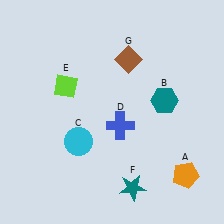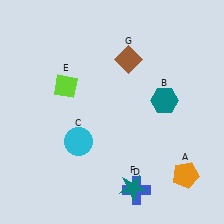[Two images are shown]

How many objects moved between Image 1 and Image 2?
1 object moved between the two images.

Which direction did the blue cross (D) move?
The blue cross (D) moved down.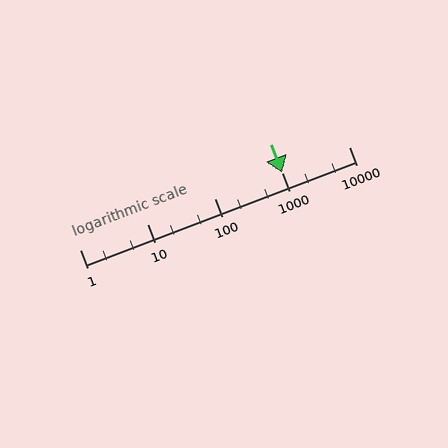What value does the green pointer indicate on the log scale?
The pointer indicates approximately 1000.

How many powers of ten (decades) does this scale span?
The scale spans 4 decades, from 1 to 10000.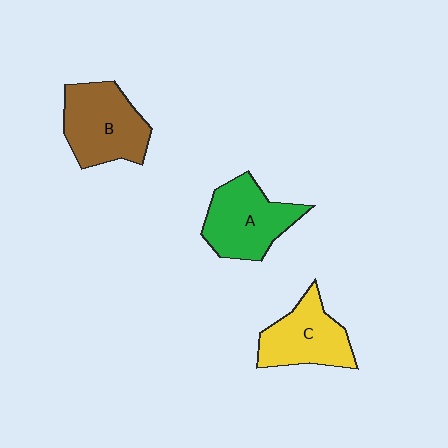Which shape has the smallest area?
Shape C (yellow).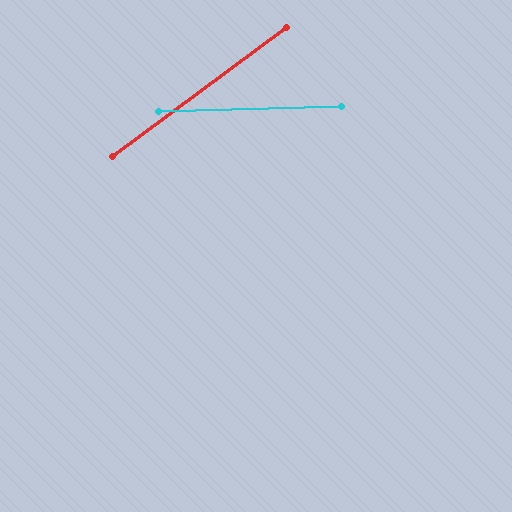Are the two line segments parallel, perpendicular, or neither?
Neither parallel nor perpendicular — they differ by about 35°.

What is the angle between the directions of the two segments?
Approximately 35 degrees.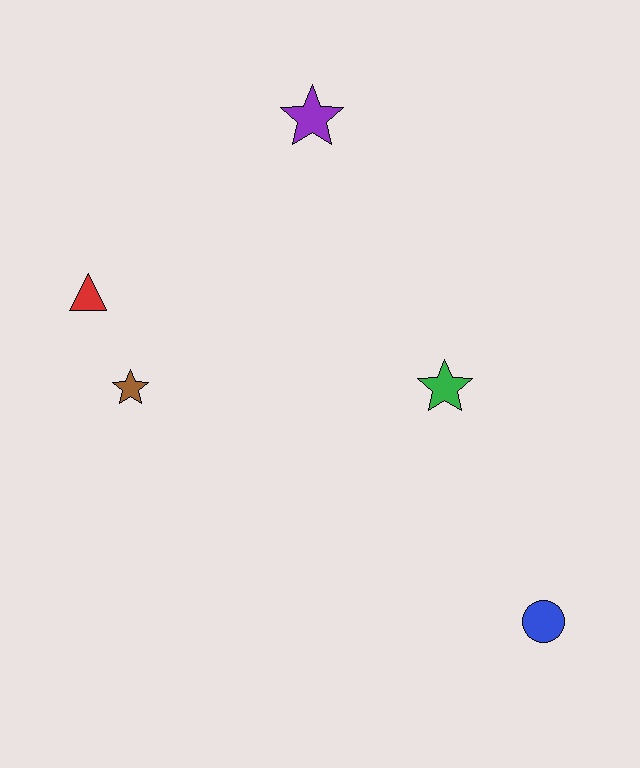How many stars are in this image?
There are 3 stars.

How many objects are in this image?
There are 5 objects.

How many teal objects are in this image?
There are no teal objects.